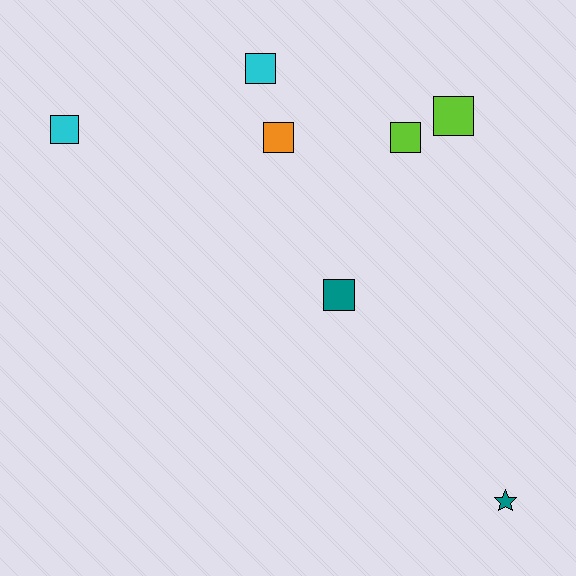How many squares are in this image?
There are 6 squares.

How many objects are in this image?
There are 7 objects.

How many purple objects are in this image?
There are no purple objects.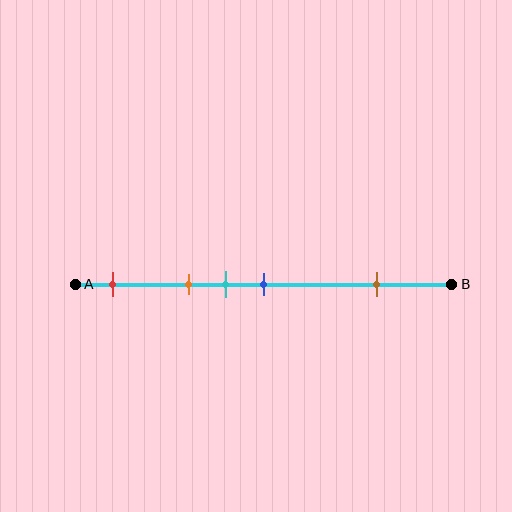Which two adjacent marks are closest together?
The cyan and blue marks are the closest adjacent pair.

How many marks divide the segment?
There are 5 marks dividing the segment.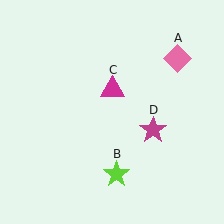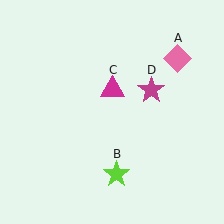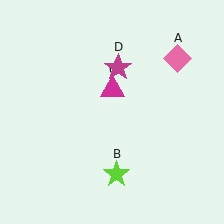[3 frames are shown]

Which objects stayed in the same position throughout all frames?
Pink diamond (object A) and lime star (object B) and magenta triangle (object C) remained stationary.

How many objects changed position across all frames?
1 object changed position: magenta star (object D).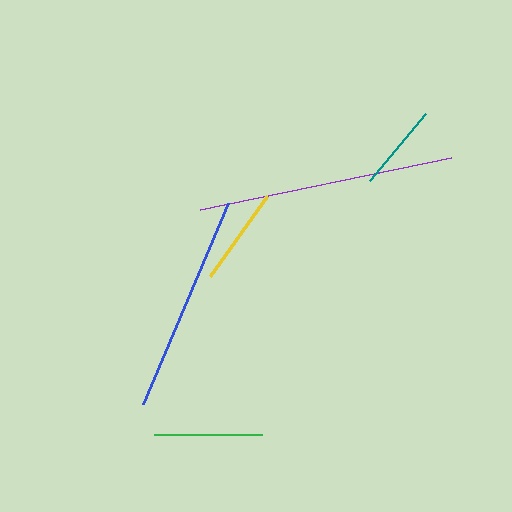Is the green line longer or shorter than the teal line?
The green line is longer than the teal line.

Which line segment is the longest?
The purple line is the longest at approximately 256 pixels.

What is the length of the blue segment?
The blue segment is approximately 218 pixels long.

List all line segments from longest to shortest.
From longest to shortest: purple, blue, green, yellow, teal.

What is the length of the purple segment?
The purple segment is approximately 256 pixels long.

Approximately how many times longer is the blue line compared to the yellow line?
The blue line is approximately 2.2 times the length of the yellow line.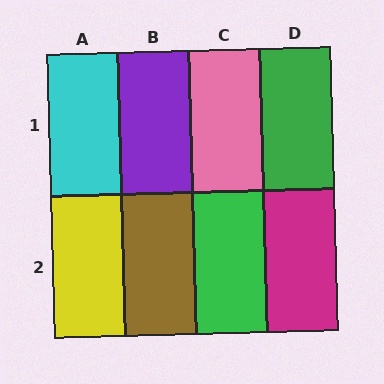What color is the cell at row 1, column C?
Pink.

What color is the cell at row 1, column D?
Green.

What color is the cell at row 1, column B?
Purple.